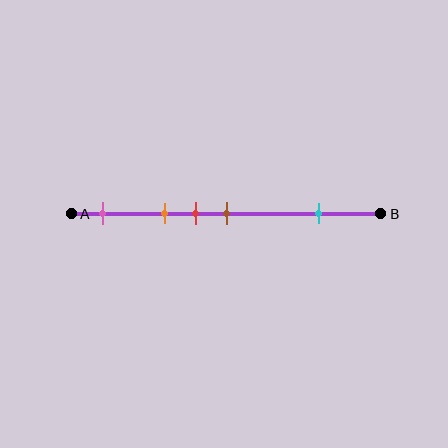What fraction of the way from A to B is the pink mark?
The pink mark is approximately 10% (0.1) of the way from A to B.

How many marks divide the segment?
There are 5 marks dividing the segment.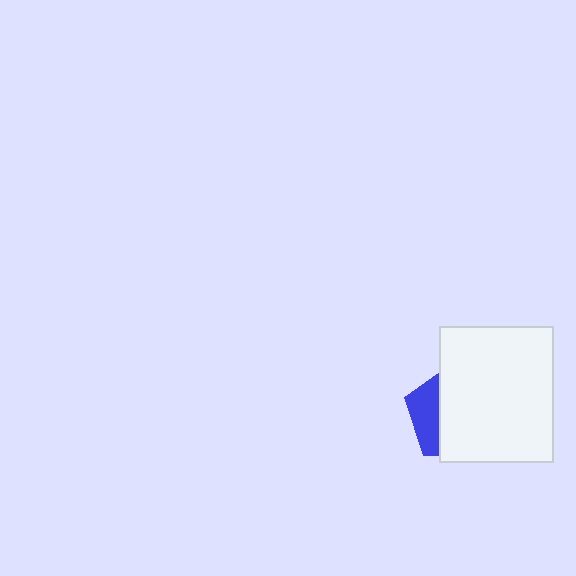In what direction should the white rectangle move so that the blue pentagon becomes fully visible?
The white rectangle should move right. That is the shortest direction to clear the overlap and leave the blue pentagon fully visible.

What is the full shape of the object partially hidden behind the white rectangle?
The partially hidden object is a blue pentagon.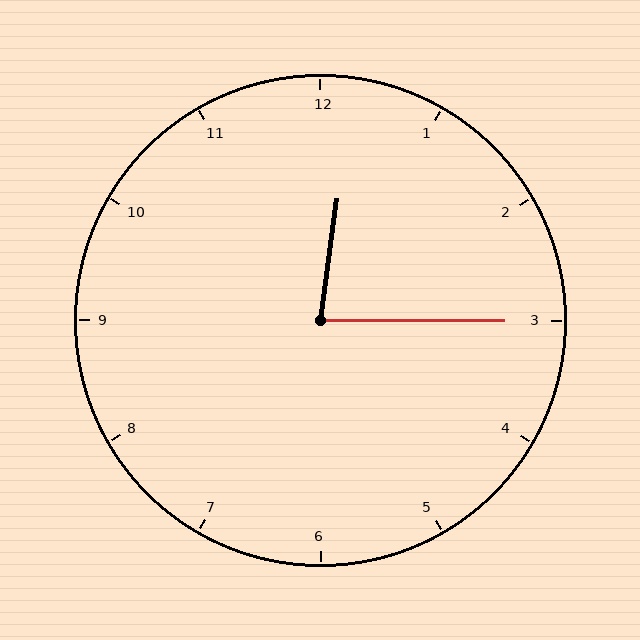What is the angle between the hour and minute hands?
Approximately 82 degrees.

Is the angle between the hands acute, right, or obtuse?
It is acute.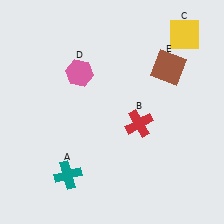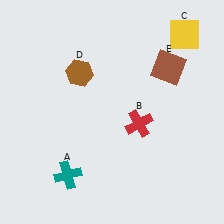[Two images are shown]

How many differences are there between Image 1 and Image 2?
There is 1 difference between the two images.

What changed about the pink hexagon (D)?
In Image 1, D is pink. In Image 2, it changed to brown.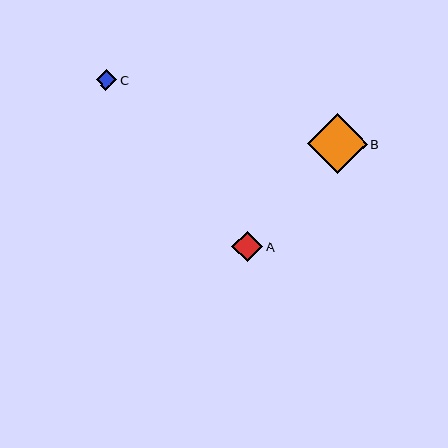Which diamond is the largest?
Diamond B is the largest with a size of approximately 60 pixels.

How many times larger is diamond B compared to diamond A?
Diamond B is approximately 1.9 times the size of diamond A.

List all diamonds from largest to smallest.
From largest to smallest: B, A, C.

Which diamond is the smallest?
Diamond C is the smallest with a size of approximately 20 pixels.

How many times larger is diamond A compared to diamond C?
Diamond A is approximately 1.5 times the size of diamond C.